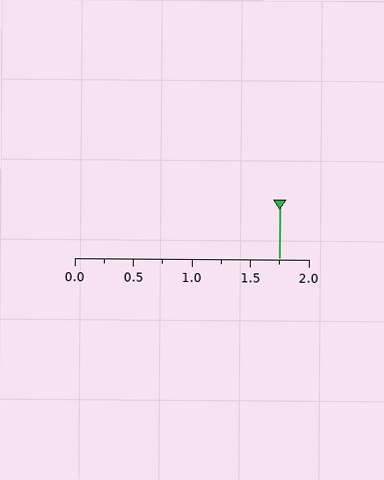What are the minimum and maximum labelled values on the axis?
The axis runs from 0.0 to 2.0.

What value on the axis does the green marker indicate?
The marker indicates approximately 1.75.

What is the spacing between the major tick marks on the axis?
The major ticks are spaced 0.5 apart.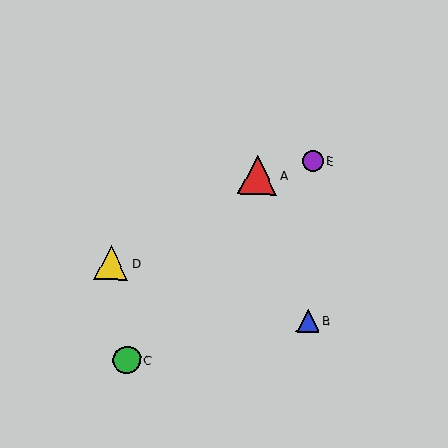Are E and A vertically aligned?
No, E is at x≈313 and A is at x≈258.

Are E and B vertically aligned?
Yes, both are at x≈313.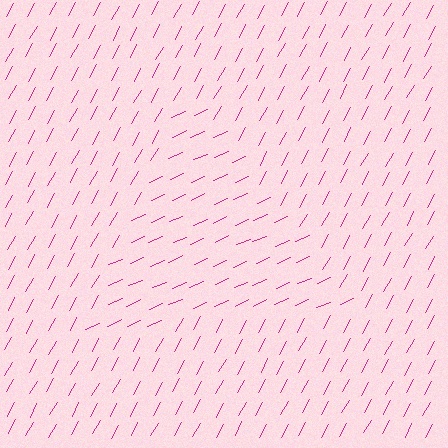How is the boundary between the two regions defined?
The boundary is defined purely by a change in line orientation (approximately 37 degrees difference). All lines are the same color and thickness.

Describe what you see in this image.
The image is filled with small magenta line segments. A triangle region in the image has lines oriented differently from the surrounding lines, creating a visible texture boundary.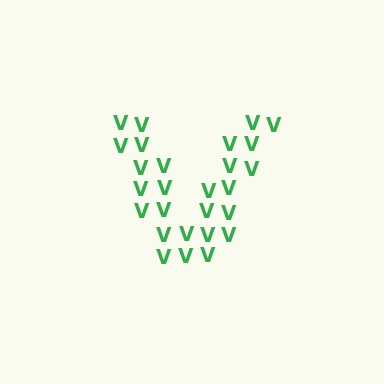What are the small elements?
The small elements are letter V's.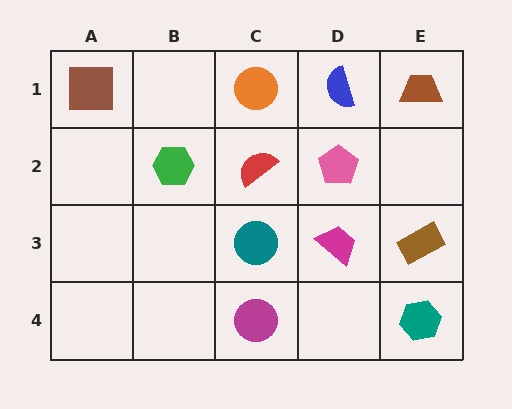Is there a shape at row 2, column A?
No, that cell is empty.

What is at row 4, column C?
A magenta circle.